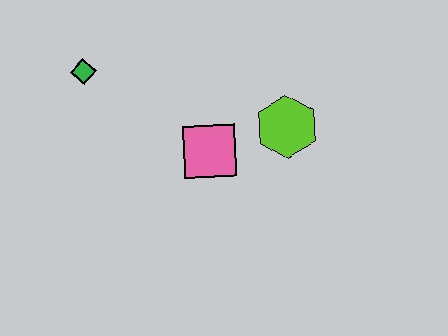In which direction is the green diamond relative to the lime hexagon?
The green diamond is to the left of the lime hexagon.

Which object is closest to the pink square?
The lime hexagon is closest to the pink square.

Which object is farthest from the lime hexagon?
The green diamond is farthest from the lime hexagon.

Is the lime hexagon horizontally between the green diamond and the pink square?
No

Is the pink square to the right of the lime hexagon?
No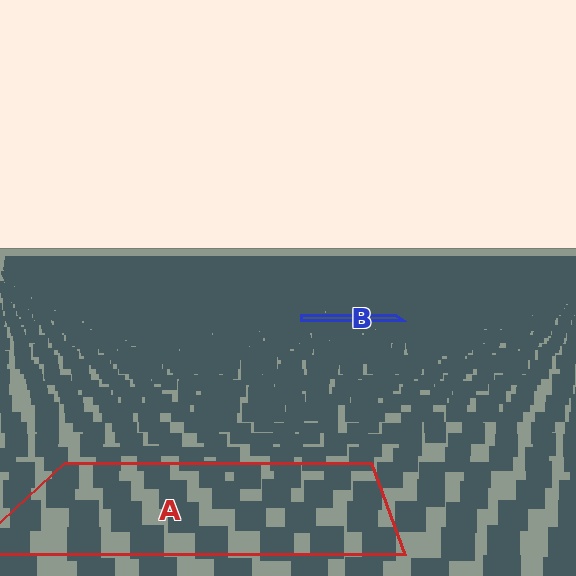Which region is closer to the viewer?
Region A is closer. The texture elements there are larger and more spread out.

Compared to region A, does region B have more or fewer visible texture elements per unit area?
Region B has more texture elements per unit area — they are packed more densely because it is farther away.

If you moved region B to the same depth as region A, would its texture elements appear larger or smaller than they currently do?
They would appear larger. At a closer depth, the same texture elements are projected at a bigger on-screen size.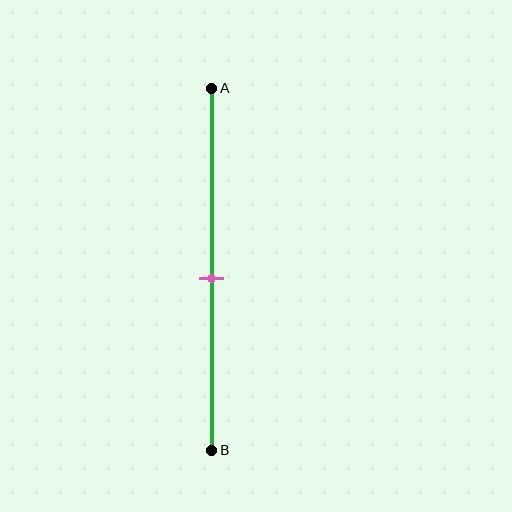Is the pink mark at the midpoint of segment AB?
Yes, the mark is approximately at the midpoint.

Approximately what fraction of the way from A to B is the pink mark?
The pink mark is approximately 55% of the way from A to B.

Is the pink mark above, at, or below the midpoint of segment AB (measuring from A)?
The pink mark is approximately at the midpoint of segment AB.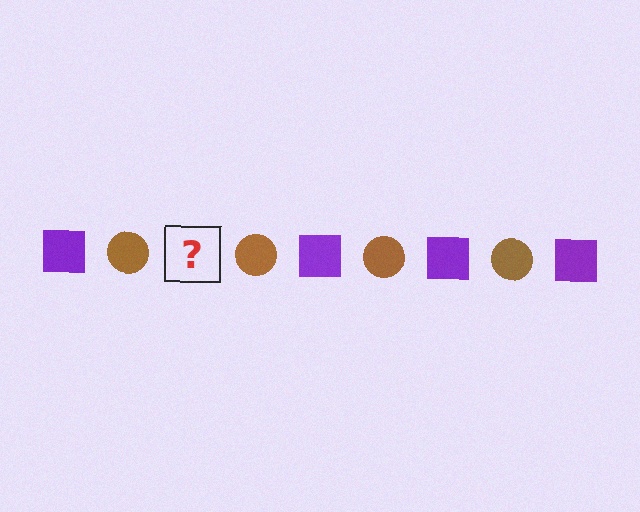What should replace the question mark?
The question mark should be replaced with a purple square.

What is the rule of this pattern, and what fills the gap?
The rule is that the pattern alternates between purple square and brown circle. The gap should be filled with a purple square.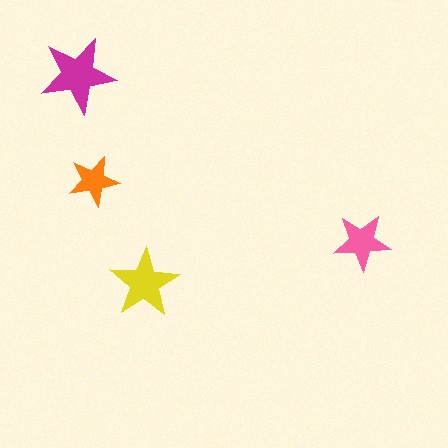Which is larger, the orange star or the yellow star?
The yellow one.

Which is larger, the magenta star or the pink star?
The magenta one.